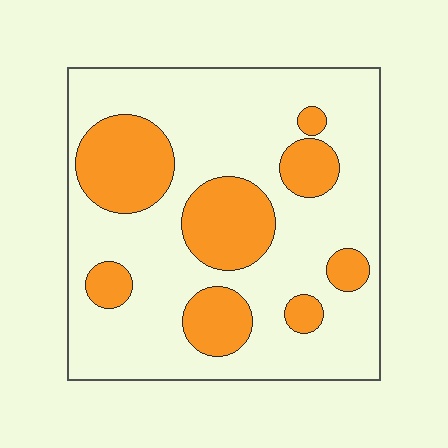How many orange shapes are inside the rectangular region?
8.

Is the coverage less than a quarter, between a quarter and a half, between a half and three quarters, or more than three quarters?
Between a quarter and a half.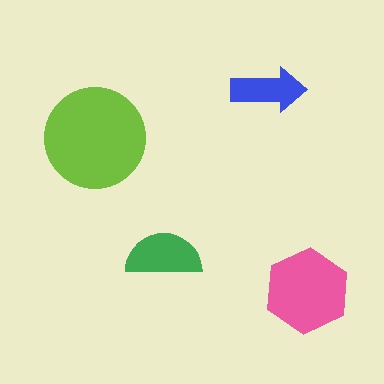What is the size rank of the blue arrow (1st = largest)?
4th.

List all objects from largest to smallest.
The lime circle, the pink hexagon, the green semicircle, the blue arrow.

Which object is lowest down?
The pink hexagon is bottommost.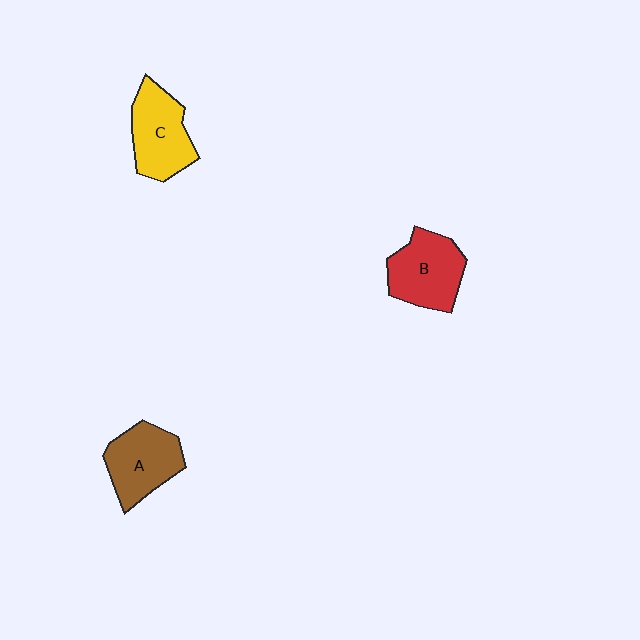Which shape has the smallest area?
Shape A (brown).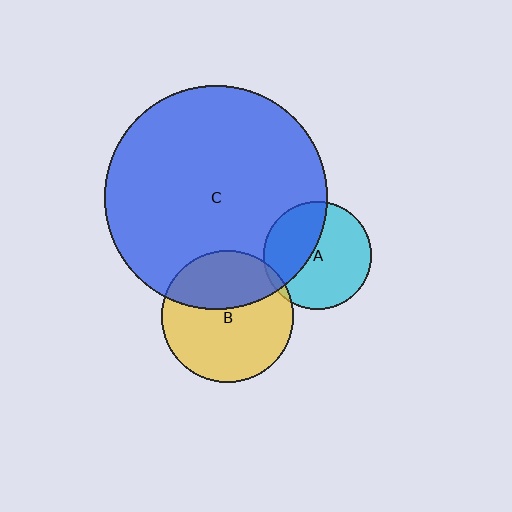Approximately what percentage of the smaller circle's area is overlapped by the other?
Approximately 40%.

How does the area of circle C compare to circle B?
Approximately 2.9 times.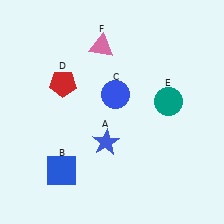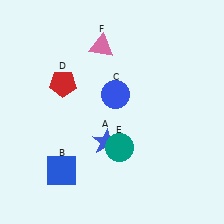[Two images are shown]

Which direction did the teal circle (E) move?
The teal circle (E) moved left.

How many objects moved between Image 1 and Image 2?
1 object moved between the two images.